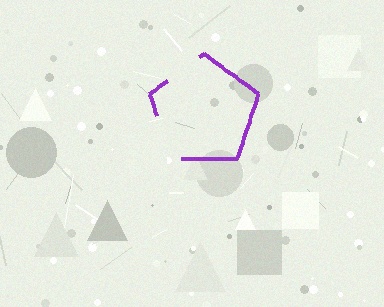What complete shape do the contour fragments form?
The contour fragments form a pentagon.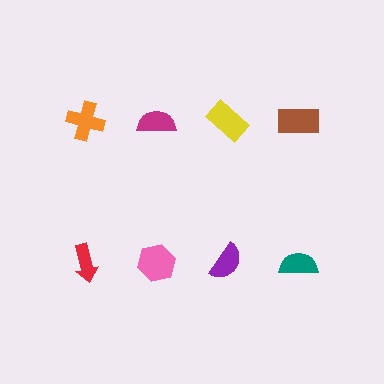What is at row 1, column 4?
A brown rectangle.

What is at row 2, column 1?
A red arrow.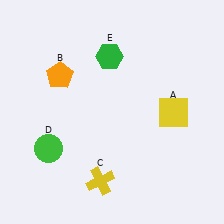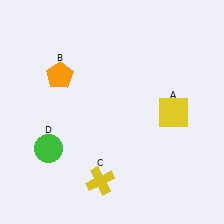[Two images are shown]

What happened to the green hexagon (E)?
The green hexagon (E) was removed in Image 2. It was in the top-left area of Image 1.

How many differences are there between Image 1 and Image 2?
There is 1 difference between the two images.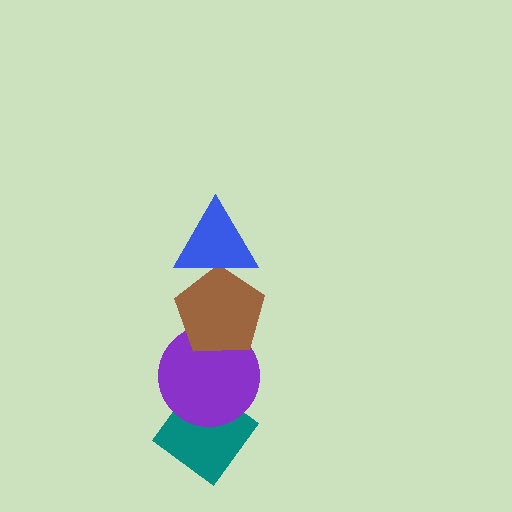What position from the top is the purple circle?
The purple circle is 3rd from the top.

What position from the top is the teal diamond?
The teal diamond is 4th from the top.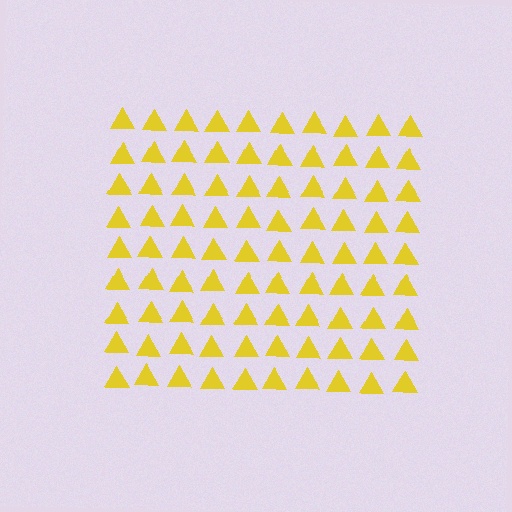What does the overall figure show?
The overall figure shows a square.